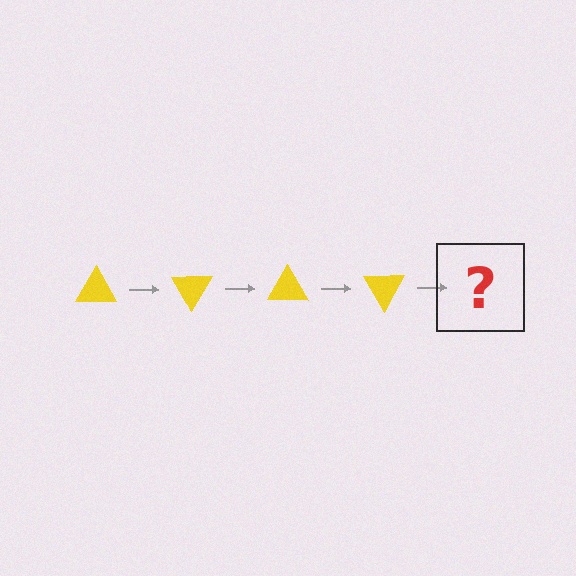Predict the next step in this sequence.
The next step is a yellow triangle rotated 240 degrees.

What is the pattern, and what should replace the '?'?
The pattern is that the triangle rotates 60 degrees each step. The '?' should be a yellow triangle rotated 240 degrees.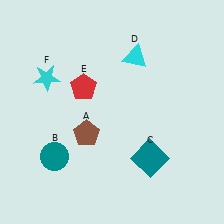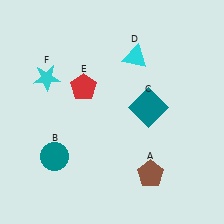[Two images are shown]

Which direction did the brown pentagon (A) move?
The brown pentagon (A) moved right.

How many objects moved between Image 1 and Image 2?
2 objects moved between the two images.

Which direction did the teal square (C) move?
The teal square (C) moved up.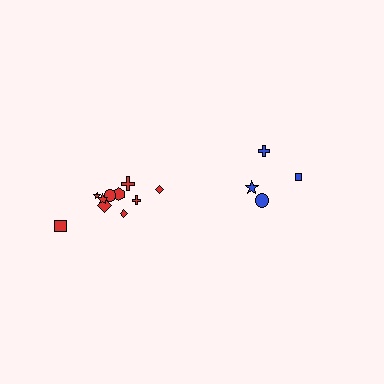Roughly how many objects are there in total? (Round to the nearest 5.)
Roughly 15 objects in total.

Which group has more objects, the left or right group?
The left group.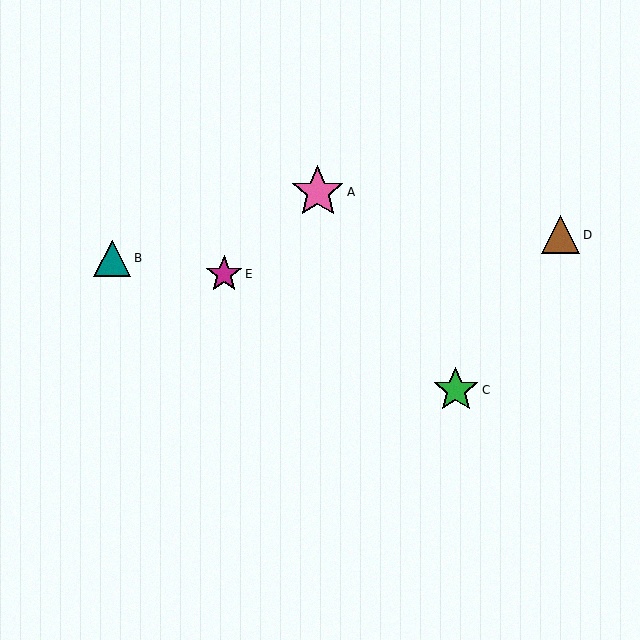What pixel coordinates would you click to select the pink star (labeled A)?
Click at (318, 192) to select the pink star A.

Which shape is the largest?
The pink star (labeled A) is the largest.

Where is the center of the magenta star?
The center of the magenta star is at (224, 274).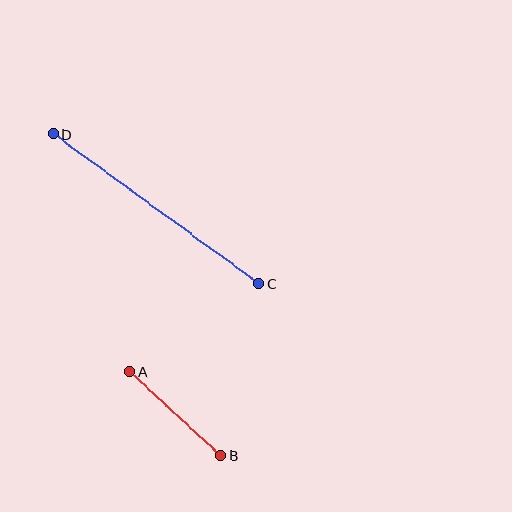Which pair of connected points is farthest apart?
Points C and D are farthest apart.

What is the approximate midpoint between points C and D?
The midpoint is at approximately (156, 209) pixels.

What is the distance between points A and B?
The distance is approximately 123 pixels.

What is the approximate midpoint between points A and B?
The midpoint is at approximately (176, 414) pixels.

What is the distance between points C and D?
The distance is approximately 255 pixels.